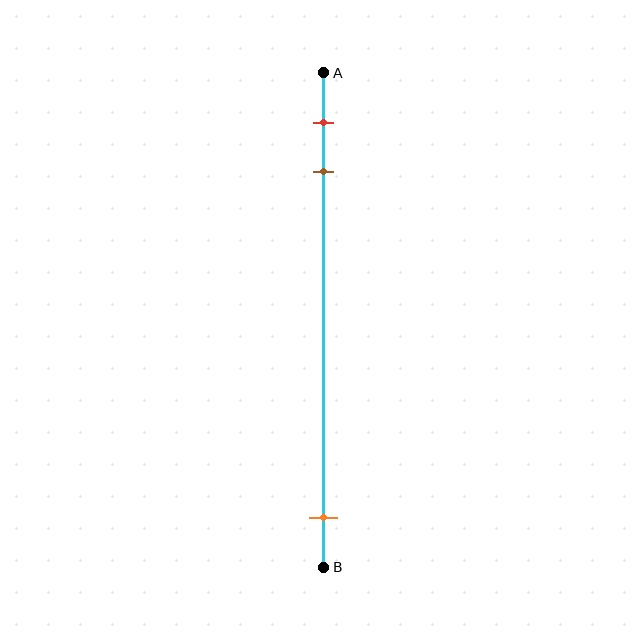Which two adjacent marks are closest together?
The red and brown marks are the closest adjacent pair.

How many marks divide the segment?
There are 3 marks dividing the segment.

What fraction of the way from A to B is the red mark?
The red mark is approximately 10% (0.1) of the way from A to B.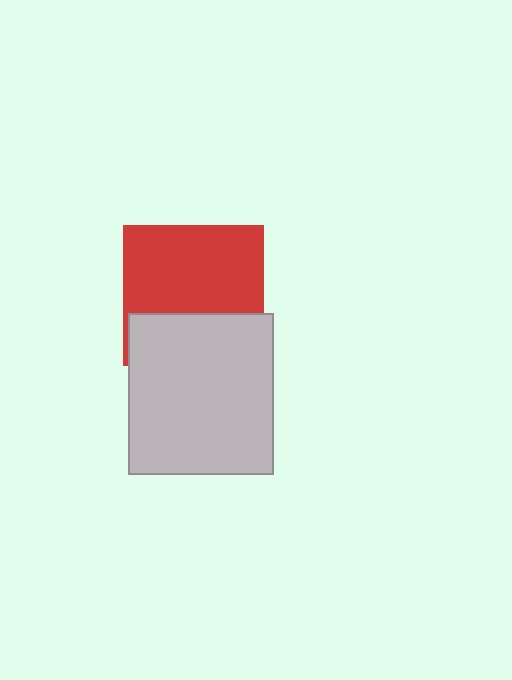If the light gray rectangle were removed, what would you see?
You would see the complete red square.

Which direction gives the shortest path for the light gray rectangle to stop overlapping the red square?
Moving down gives the shortest separation.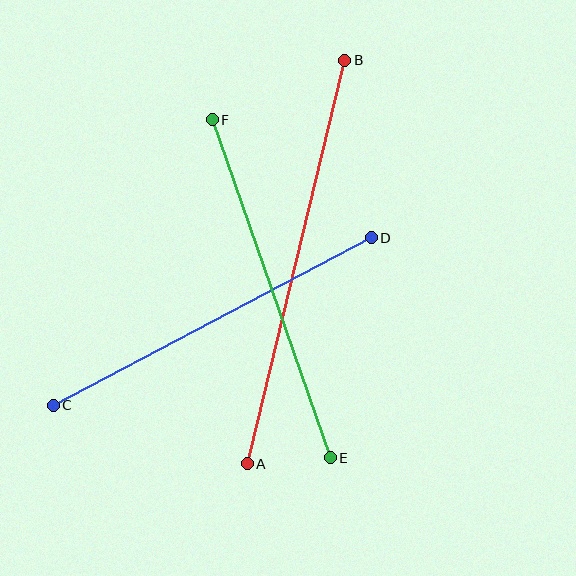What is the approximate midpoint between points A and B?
The midpoint is at approximately (296, 262) pixels.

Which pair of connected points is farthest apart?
Points A and B are farthest apart.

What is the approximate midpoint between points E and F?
The midpoint is at approximately (271, 289) pixels.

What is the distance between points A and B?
The distance is approximately 415 pixels.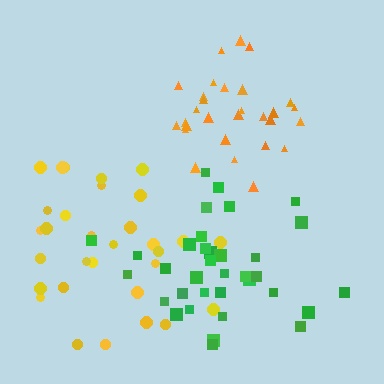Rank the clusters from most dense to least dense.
orange, green, yellow.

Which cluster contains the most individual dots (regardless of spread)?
Green (35).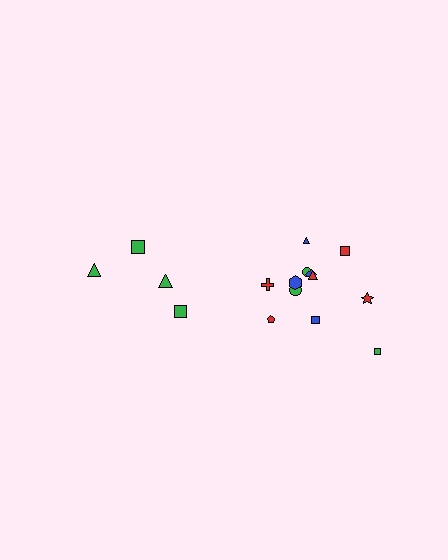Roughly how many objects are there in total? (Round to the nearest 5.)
Roughly 15 objects in total.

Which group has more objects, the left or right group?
The right group.